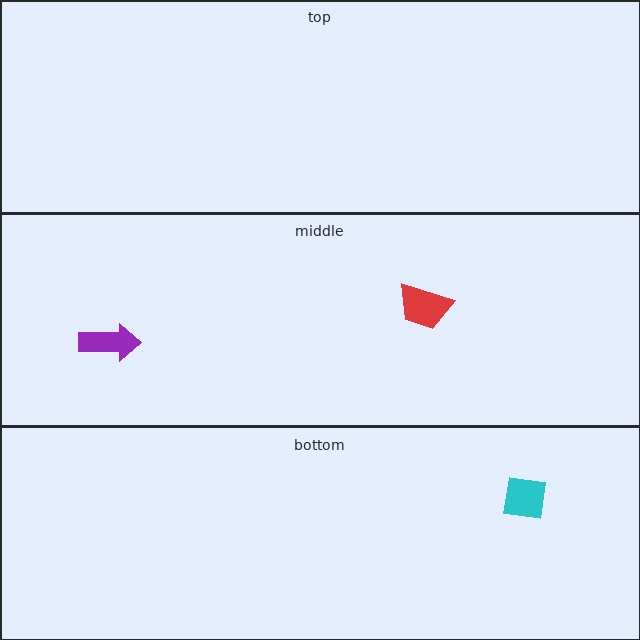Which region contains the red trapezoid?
The middle region.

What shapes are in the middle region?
The red trapezoid, the purple arrow.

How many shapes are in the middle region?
2.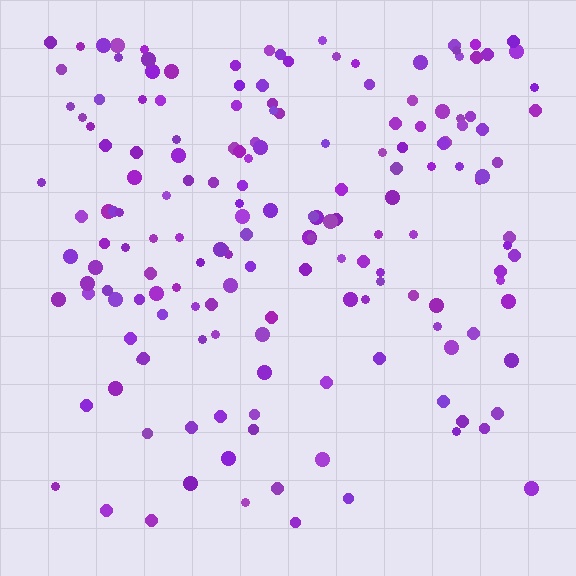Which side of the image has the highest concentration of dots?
The top.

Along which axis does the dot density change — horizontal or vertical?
Vertical.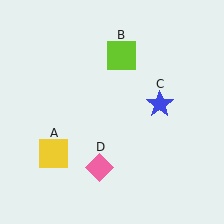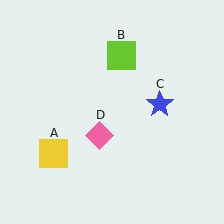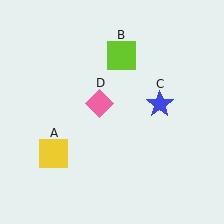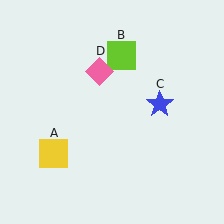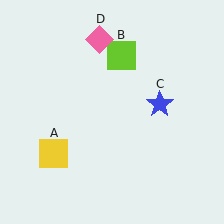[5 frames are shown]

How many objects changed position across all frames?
1 object changed position: pink diamond (object D).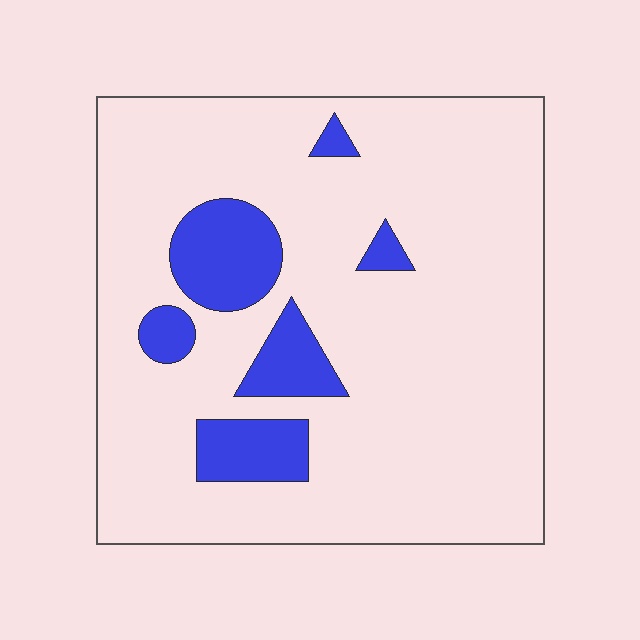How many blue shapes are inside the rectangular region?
6.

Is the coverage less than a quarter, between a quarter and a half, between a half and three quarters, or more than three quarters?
Less than a quarter.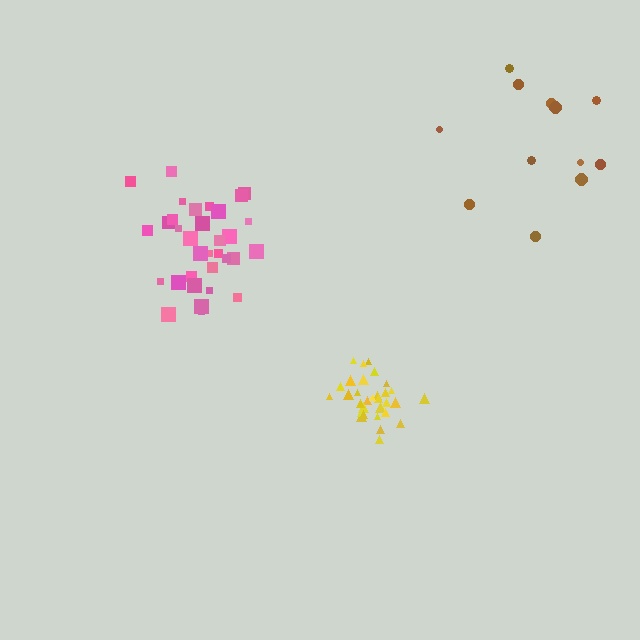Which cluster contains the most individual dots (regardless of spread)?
Pink (34).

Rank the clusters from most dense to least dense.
yellow, pink, brown.